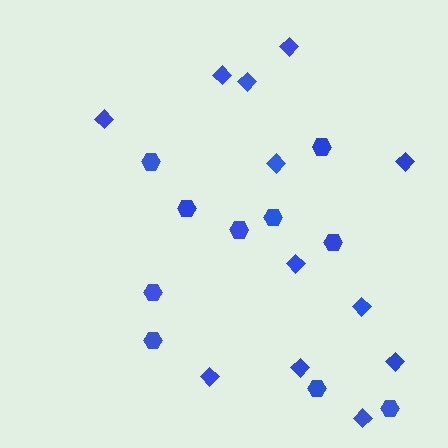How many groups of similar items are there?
There are 2 groups: one group of diamonds (12) and one group of hexagons (10).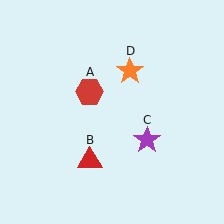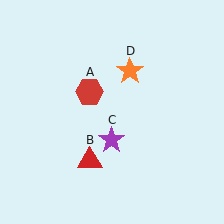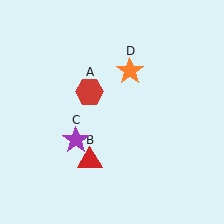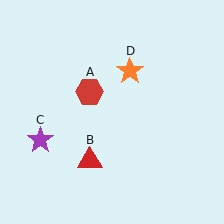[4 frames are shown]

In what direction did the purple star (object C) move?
The purple star (object C) moved left.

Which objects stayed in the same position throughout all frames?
Red hexagon (object A) and red triangle (object B) and orange star (object D) remained stationary.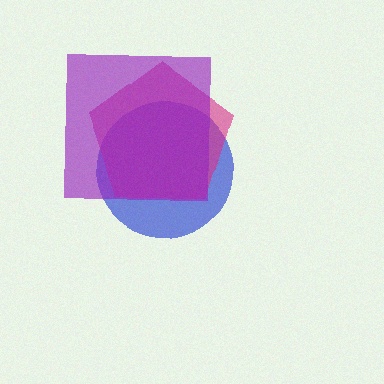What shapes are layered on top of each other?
The layered shapes are: a blue circle, a magenta pentagon, a purple square.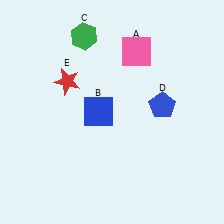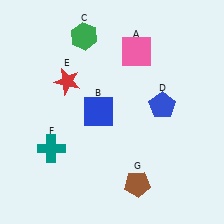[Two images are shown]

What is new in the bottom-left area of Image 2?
A teal cross (F) was added in the bottom-left area of Image 2.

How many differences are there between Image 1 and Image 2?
There are 2 differences between the two images.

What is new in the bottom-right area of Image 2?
A brown pentagon (G) was added in the bottom-right area of Image 2.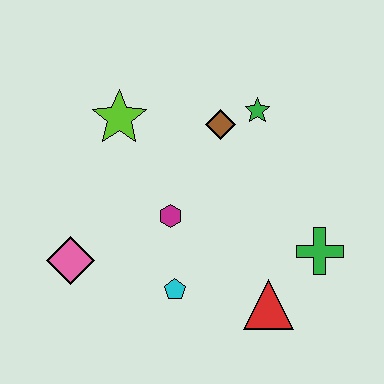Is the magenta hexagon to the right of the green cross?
No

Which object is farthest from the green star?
The pink diamond is farthest from the green star.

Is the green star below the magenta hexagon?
No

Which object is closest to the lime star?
The brown diamond is closest to the lime star.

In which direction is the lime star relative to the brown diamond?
The lime star is to the left of the brown diamond.